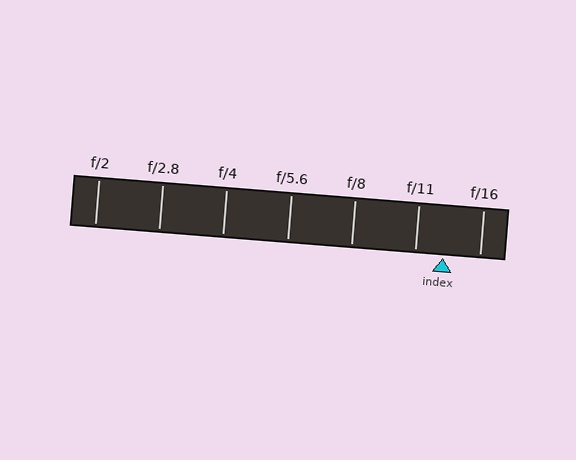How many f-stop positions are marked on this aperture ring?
There are 7 f-stop positions marked.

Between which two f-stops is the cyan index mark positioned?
The index mark is between f/11 and f/16.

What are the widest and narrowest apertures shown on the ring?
The widest aperture shown is f/2 and the narrowest is f/16.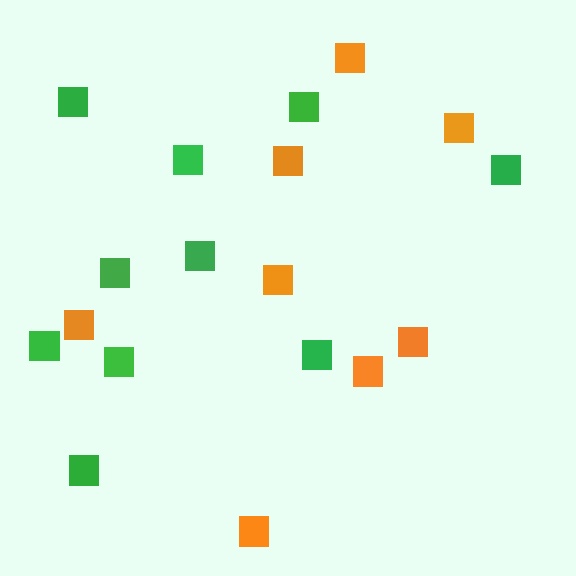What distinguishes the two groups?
There are 2 groups: one group of green squares (10) and one group of orange squares (8).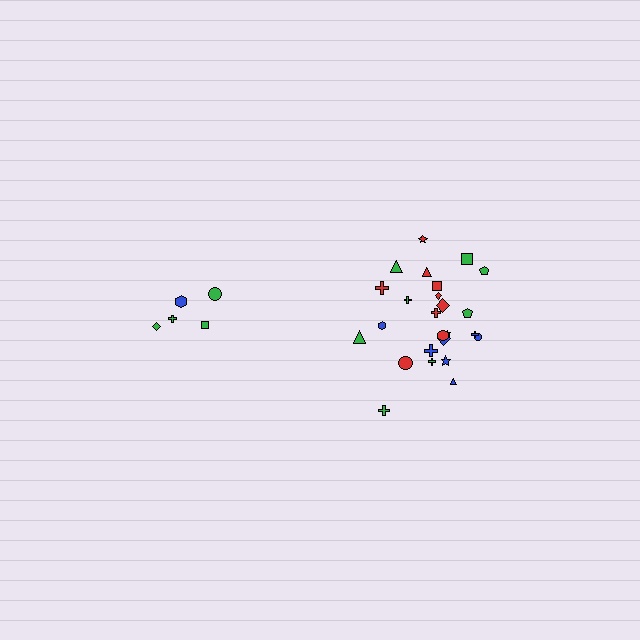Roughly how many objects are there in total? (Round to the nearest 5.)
Roughly 30 objects in total.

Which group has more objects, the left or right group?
The right group.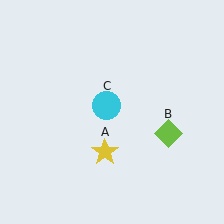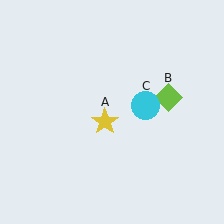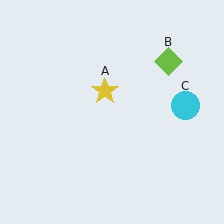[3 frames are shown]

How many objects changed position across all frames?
3 objects changed position: yellow star (object A), lime diamond (object B), cyan circle (object C).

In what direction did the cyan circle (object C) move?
The cyan circle (object C) moved right.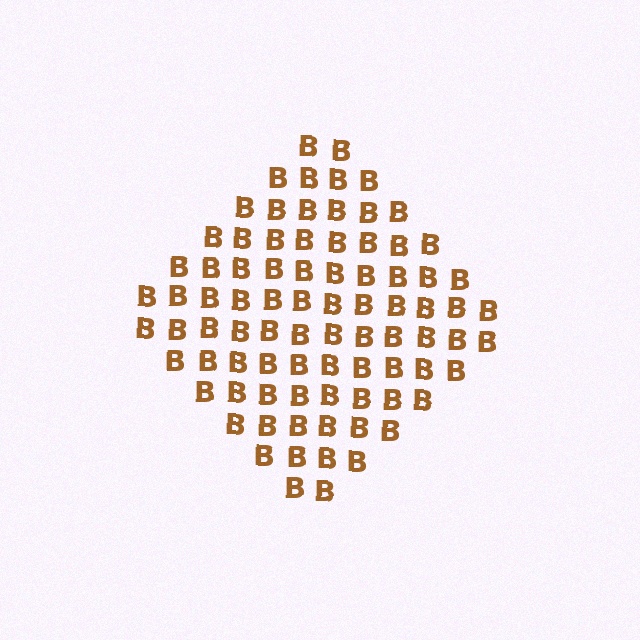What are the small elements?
The small elements are letter B's.